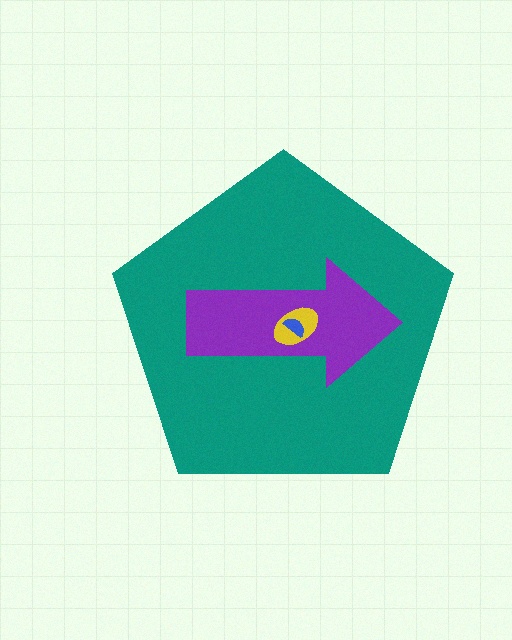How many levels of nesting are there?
4.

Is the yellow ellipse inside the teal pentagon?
Yes.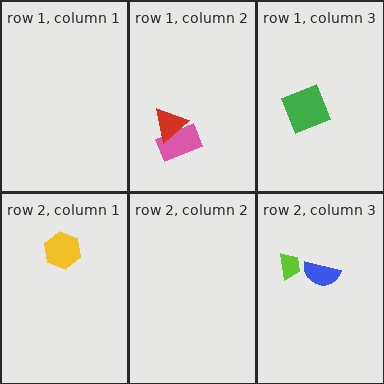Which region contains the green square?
The row 1, column 3 region.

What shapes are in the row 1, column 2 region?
The pink rectangle, the red triangle.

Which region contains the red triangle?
The row 1, column 2 region.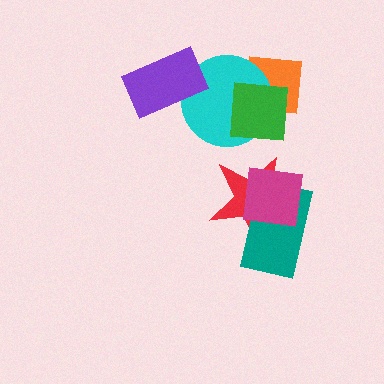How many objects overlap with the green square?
2 objects overlap with the green square.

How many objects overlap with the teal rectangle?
2 objects overlap with the teal rectangle.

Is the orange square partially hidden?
Yes, it is partially covered by another shape.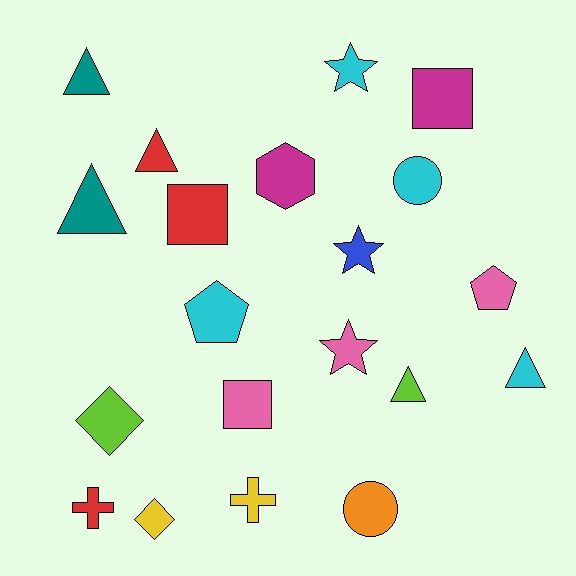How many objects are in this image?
There are 20 objects.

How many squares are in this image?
There are 3 squares.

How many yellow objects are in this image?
There are 2 yellow objects.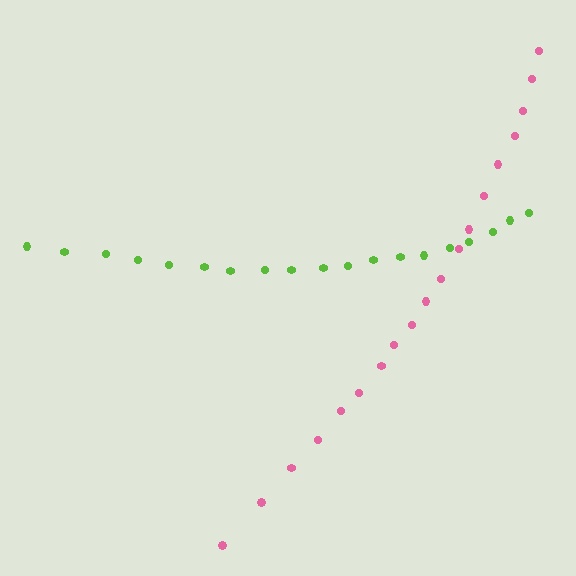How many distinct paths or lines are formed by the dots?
There are 2 distinct paths.